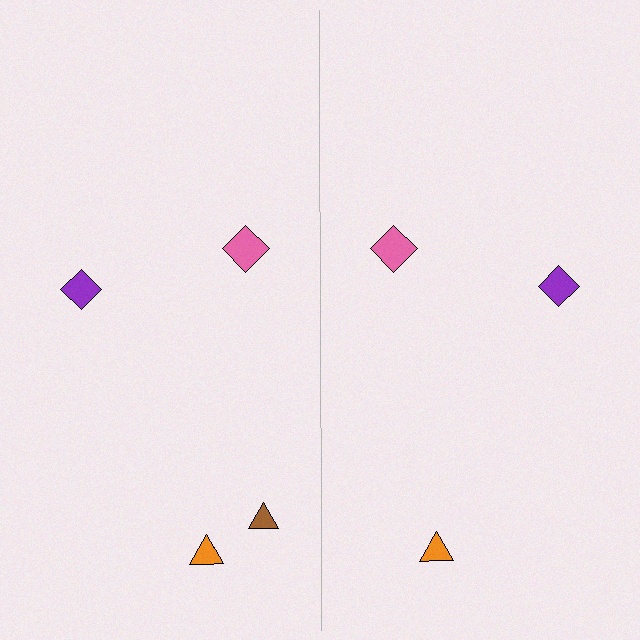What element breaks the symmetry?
A brown triangle is missing from the right side.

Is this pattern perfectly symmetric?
No, the pattern is not perfectly symmetric. A brown triangle is missing from the right side.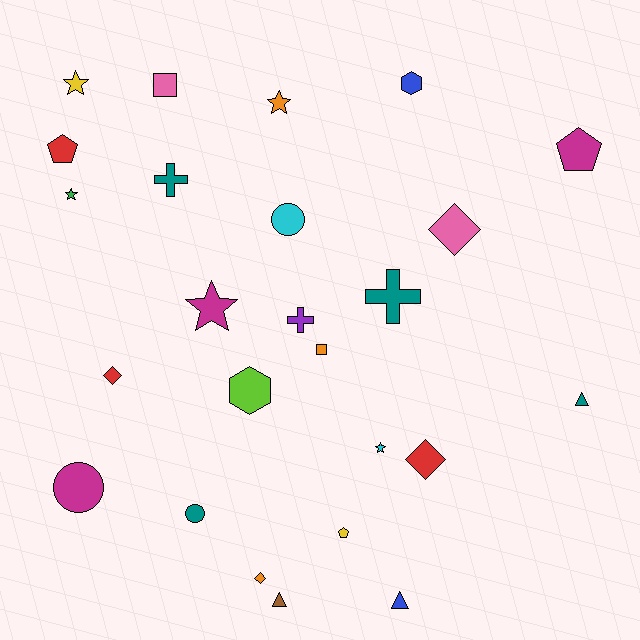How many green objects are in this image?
There is 1 green object.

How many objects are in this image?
There are 25 objects.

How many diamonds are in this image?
There are 4 diamonds.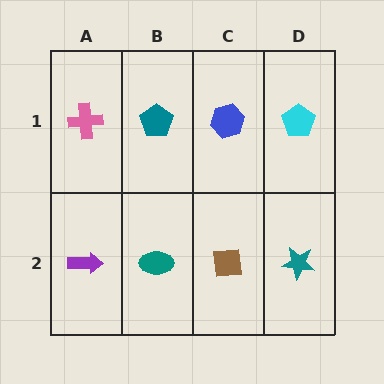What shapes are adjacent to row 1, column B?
A teal ellipse (row 2, column B), a pink cross (row 1, column A), a blue hexagon (row 1, column C).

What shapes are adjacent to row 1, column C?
A brown square (row 2, column C), a teal pentagon (row 1, column B), a cyan pentagon (row 1, column D).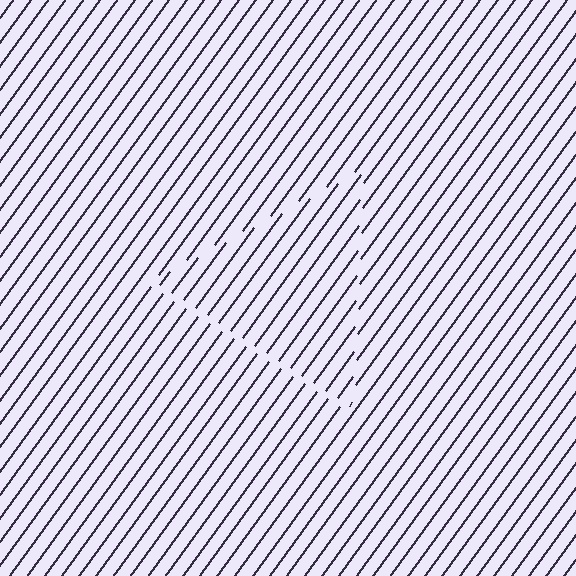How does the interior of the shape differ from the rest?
The interior of the shape contains the same grating, shifted by half a period — the contour is defined by the phase discontinuity where line-ends from the inner and outer gratings abut.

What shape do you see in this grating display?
An illusory triangle. The interior of the shape contains the same grating, shifted by half a period — the contour is defined by the phase discontinuity where line-ends from the inner and outer gratings abut.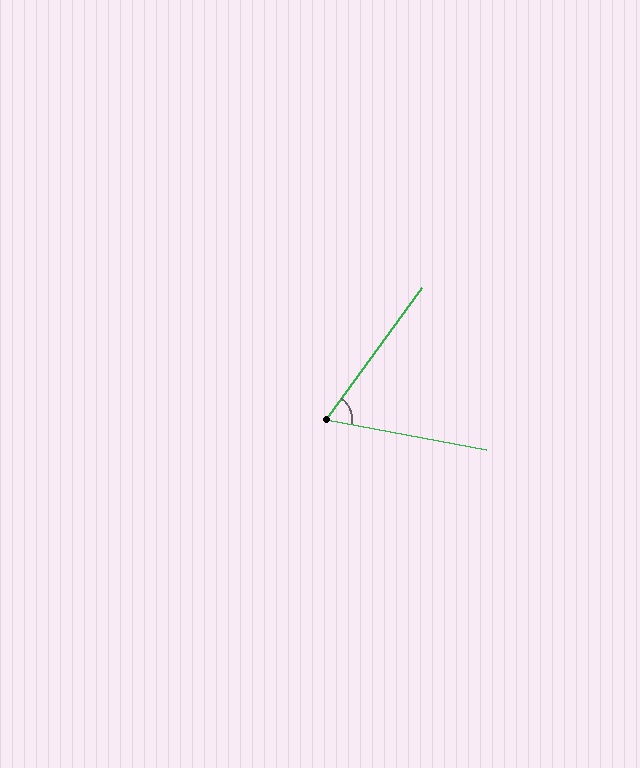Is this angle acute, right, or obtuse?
It is acute.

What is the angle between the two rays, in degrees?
Approximately 65 degrees.